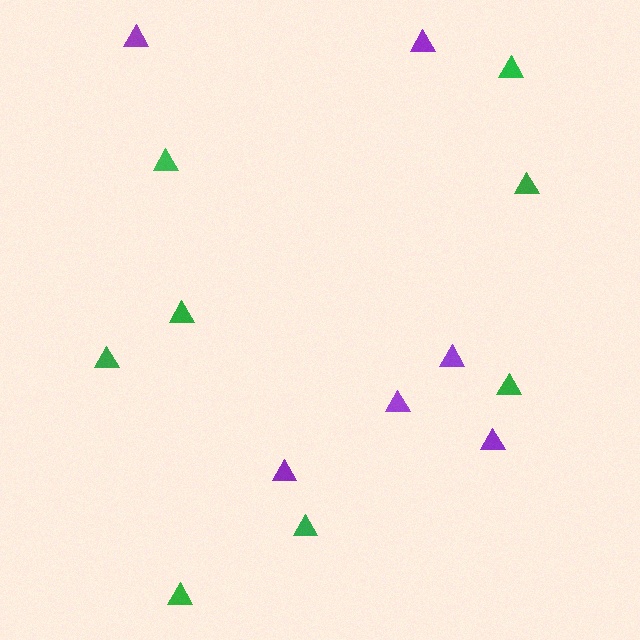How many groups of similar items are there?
There are 2 groups: one group of green triangles (8) and one group of purple triangles (6).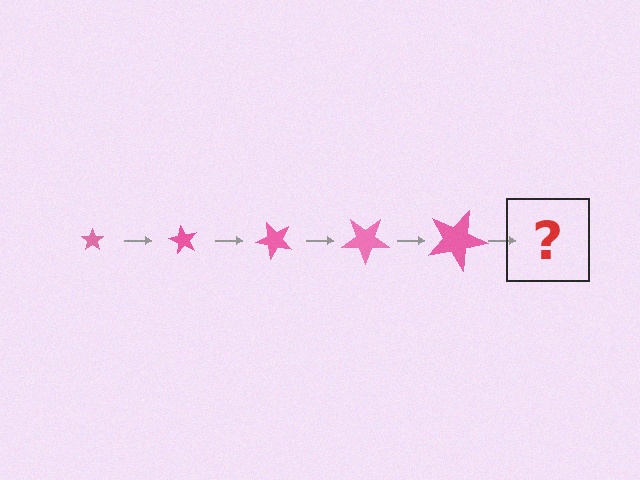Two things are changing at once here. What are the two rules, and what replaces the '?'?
The two rules are that the star grows larger each step and it rotates 60 degrees each step. The '?' should be a star, larger than the previous one and rotated 300 degrees from the start.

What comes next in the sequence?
The next element should be a star, larger than the previous one and rotated 300 degrees from the start.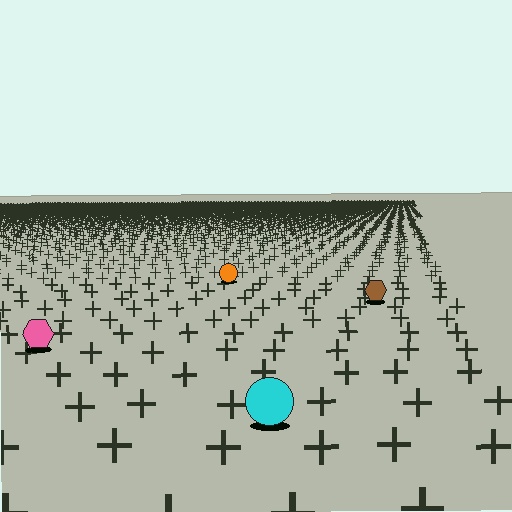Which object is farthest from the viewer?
The orange circle is farthest from the viewer. It appears smaller and the ground texture around it is denser.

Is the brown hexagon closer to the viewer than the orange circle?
Yes. The brown hexagon is closer — you can tell from the texture gradient: the ground texture is coarser near it.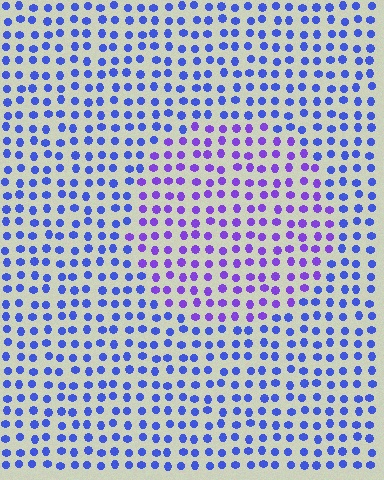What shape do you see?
I see a circle.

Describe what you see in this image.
The image is filled with small blue elements in a uniform arrangement. A circle-shaped region is visible where the elements are tinted to a slightly different hue, forming a subtle color boundary.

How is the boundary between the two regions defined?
The boundary is defined purely by a slight shift in hue (about 35 degrees). Spacing, size, and orientation are identical on both sides.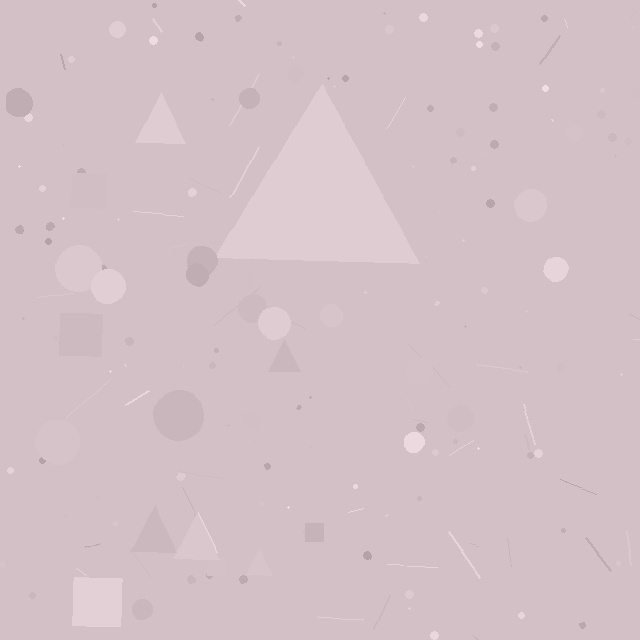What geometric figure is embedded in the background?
A triangle is embedded in the background.